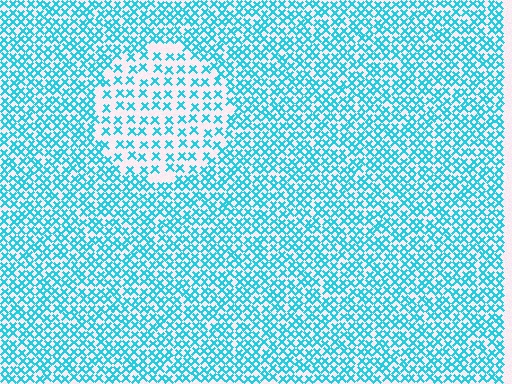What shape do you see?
I see a circle.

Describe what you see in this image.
The image contains small cyan elements arranged at two different densities. A circle-shaped region is visible where the elements are less densely packed than the surrounding area.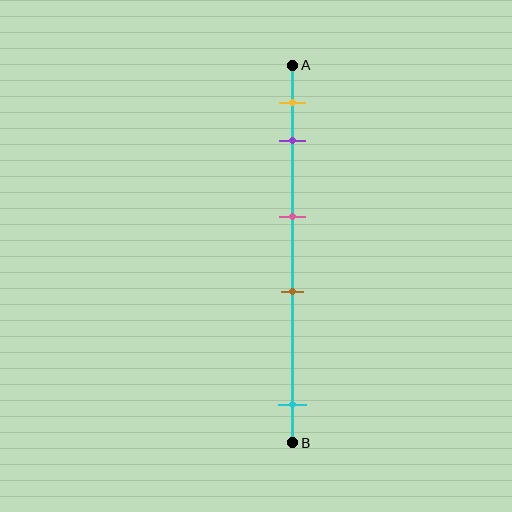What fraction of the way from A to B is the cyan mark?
The cyan mark is approximately 90% (0.9) of the way from A to B.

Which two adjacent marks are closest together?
The yellow and purple marks are the closest adjacent pair.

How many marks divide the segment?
There are 5 marks dividing the segment.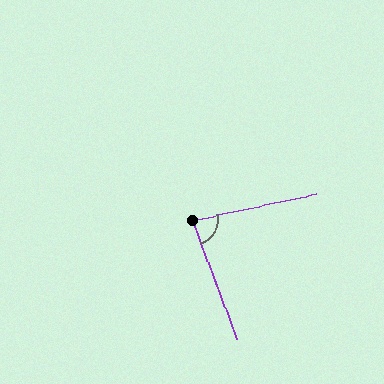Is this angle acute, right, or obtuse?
It is acute.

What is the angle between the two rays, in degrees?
Approximately 81 degrees.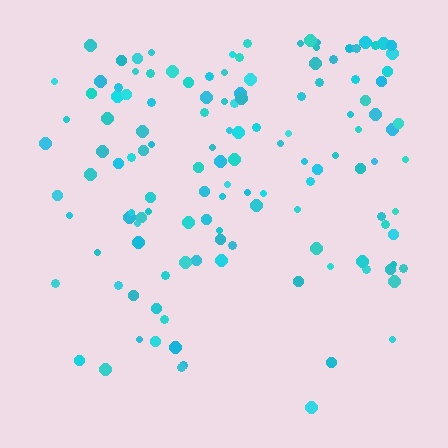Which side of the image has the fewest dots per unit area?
The bottom.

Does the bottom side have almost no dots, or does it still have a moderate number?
Still a moderate number, just noticeably fewer than the top.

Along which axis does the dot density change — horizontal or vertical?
Vertical.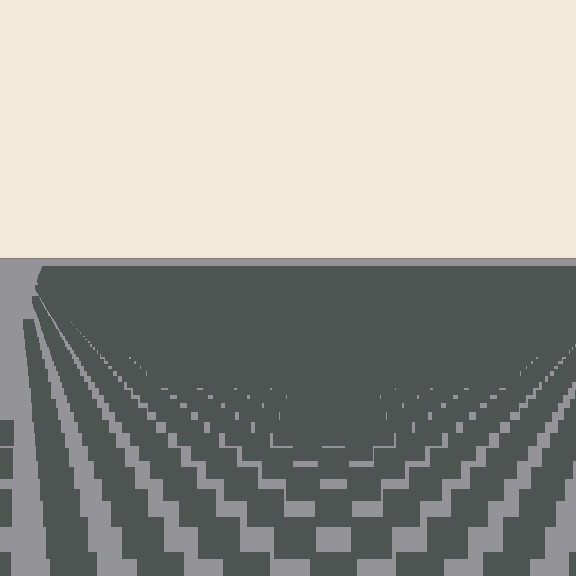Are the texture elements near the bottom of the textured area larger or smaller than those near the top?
Larger. Near the bottom, elements are closer to the viewer and appear at a bigger on-screen size.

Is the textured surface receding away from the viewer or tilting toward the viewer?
The surface is receding away from the viewer. Texture elements get smaller and denser toward the top.